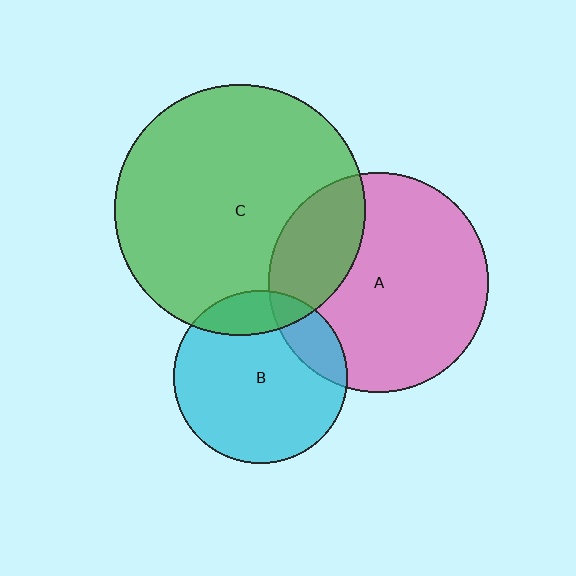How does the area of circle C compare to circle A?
Approximately 1.3 times.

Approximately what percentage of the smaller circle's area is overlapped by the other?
Approximately 15%.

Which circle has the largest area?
Circle C (green).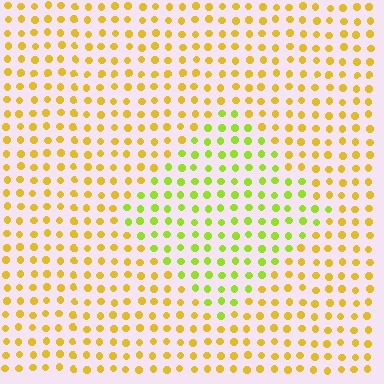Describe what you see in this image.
The image is filled with small yellow elements in a uniform arrangement. A diamond-shaped region is visible where the elements are tinted to a slightly different hue, forming a subtle color boundary.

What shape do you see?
I see a diamond.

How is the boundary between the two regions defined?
The boundary is defined purely by a slight shift in hue (about 37 degrees). Spacing, size, and orientation are identical on both sides.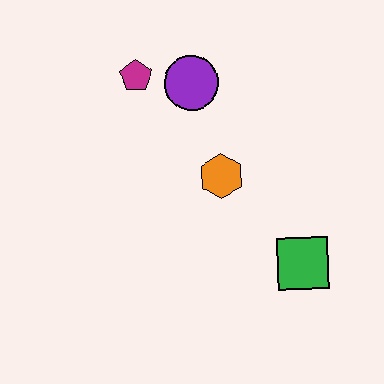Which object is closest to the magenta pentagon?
The purple circle is closest to the magenta pentagon.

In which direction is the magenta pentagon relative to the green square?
The magenta pentagon is above the green square.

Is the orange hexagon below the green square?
No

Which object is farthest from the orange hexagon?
The magenta pentagon is farthest from the orange hexagon.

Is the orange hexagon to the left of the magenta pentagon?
No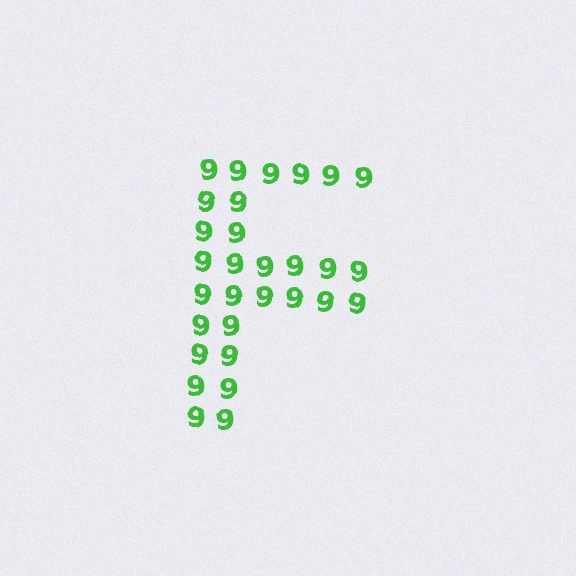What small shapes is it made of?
It is made of small digit 9's.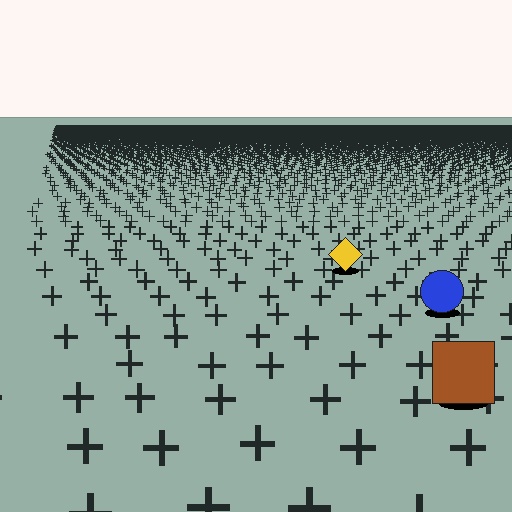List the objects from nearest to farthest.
From nearest to farthest: the brown square, the blue circle, the yellow diamond.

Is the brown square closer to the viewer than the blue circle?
Yes. The brown square is closer — you can tell from the texture gradient: the ground texture is coarser near it.